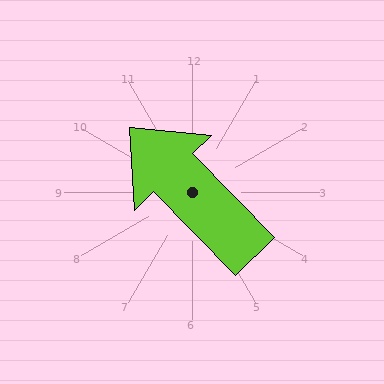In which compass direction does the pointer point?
Northwest.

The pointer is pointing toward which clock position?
Roughly 11 o'clock.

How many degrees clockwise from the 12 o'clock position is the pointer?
Approximately 316 degrees.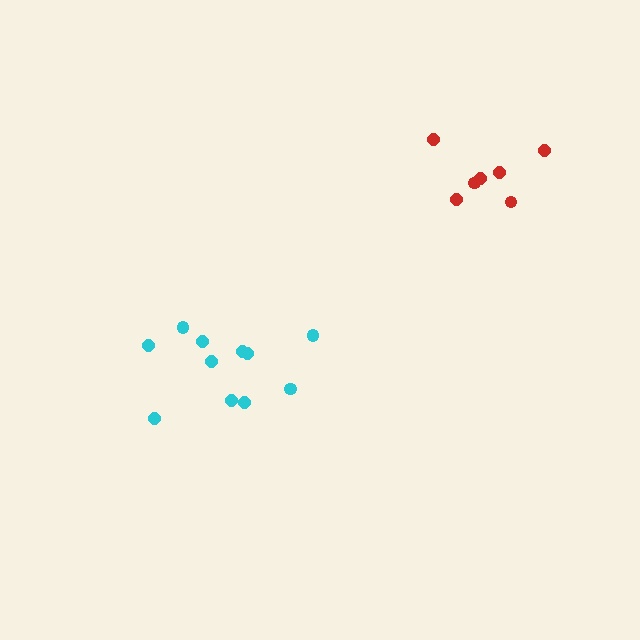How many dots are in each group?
Group 1: 11 dots, Group 2: 7 dots (18 total).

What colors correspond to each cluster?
The clusters are colored: cyan, red.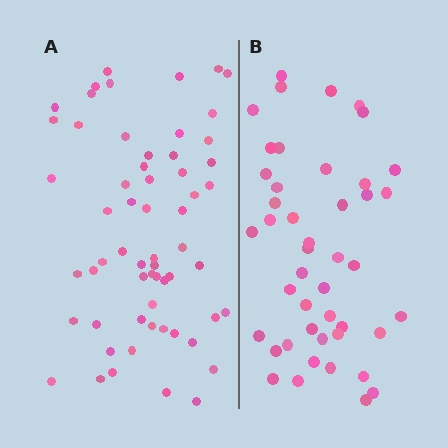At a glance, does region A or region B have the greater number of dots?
Region A (the left region) has more dots.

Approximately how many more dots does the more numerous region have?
Region A has approximately 15 more dots than region B.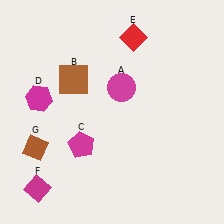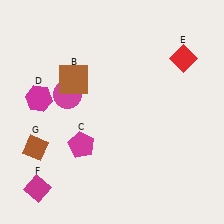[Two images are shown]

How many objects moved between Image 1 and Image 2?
2 objects moved between the two images.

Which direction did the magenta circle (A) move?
The magenta circle (A) moved left.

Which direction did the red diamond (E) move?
The red diamond (E) moved right.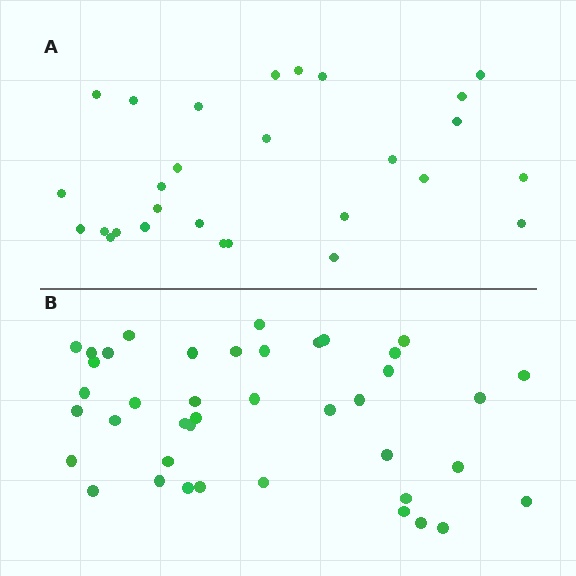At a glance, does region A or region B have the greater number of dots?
Region B (the bottom region) has more dots.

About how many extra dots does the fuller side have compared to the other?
Region B has approximately 15 more dots than region A.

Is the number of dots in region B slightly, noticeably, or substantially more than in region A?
Region B has substantially more. The ratio is roughly 1.5 to 1.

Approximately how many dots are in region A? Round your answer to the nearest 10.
About 30 dots. (The exact count is 28, which rounds to 30.)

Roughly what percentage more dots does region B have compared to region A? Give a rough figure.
About 45% more.